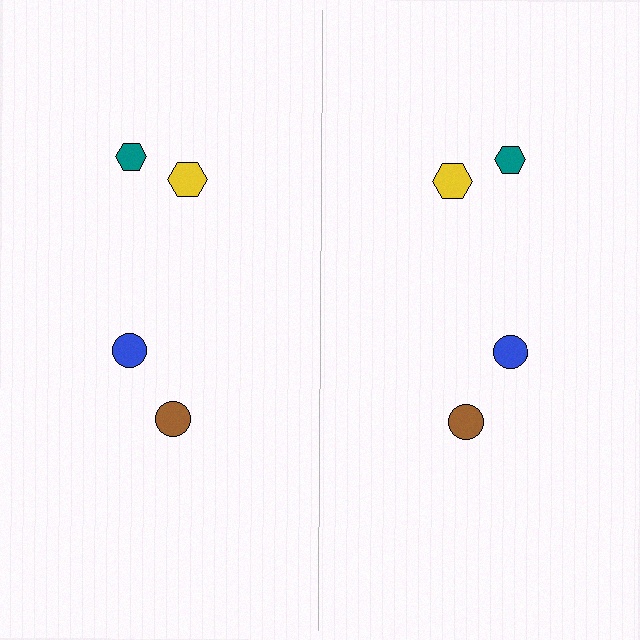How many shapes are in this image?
There are 8 shapes in this image.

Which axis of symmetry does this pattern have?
The pattern has a vertical axis of symmetry running through the center of the image.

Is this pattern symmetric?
Yes, this pattern has bilateral (reflection) symmetry.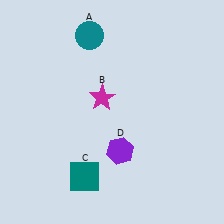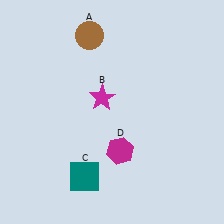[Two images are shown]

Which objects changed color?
A changed from teal to brown. D changed from purple to magenta.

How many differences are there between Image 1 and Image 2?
There are 2 differences between the two images.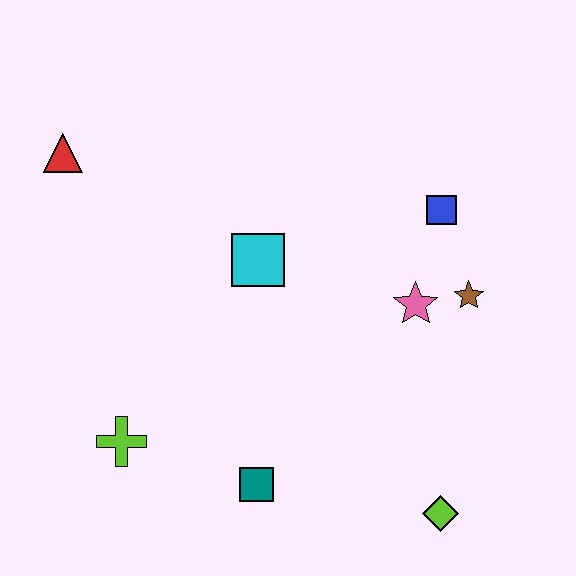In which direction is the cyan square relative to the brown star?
The cyan square is to the left of the brown star.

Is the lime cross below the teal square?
No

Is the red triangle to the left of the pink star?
Yes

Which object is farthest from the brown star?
The red triangle is farthest from the brown star.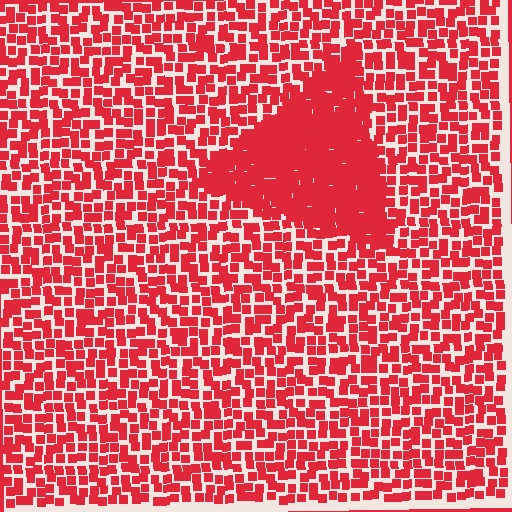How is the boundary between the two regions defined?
The boundary is defined by a change in element density (approximately 2.1x ratio). All elements are the same color, size, and shape.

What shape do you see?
I see a triangle.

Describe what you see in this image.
The image contains small red elements arranged at two different densities. A triangle-shaped region is visible where the elements are more densely packed than the surrounding area.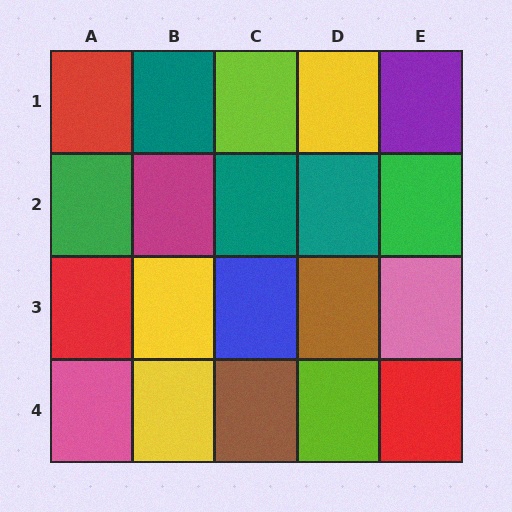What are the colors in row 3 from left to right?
Red, yellow, blue, brown, pink.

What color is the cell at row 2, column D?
Teal.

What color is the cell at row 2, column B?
Magenta.